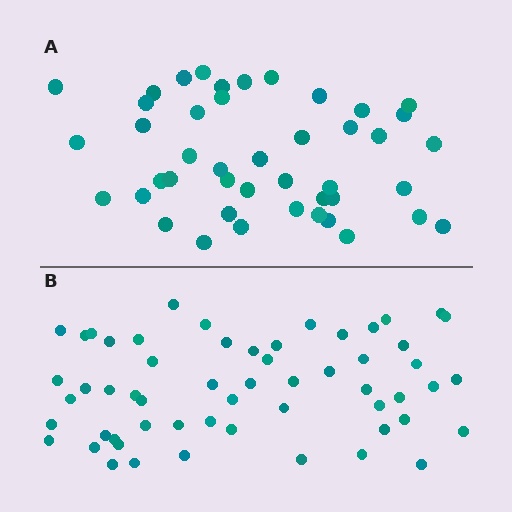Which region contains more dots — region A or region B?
Region B (the bottom region) has more dots.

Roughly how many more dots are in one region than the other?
Region B has approximately 15 more dots than region A.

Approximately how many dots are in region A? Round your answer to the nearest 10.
About 40 dots. (The exact count is 44, which rounds to 40.)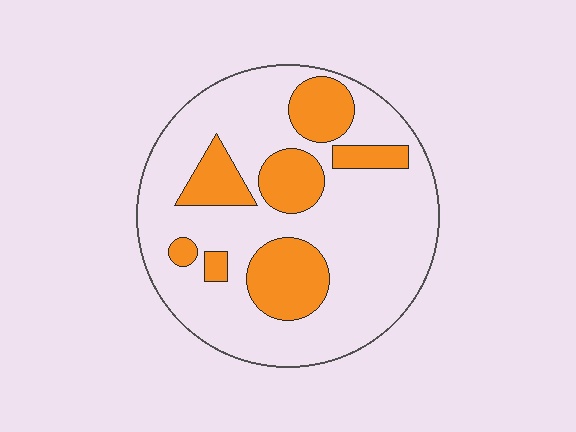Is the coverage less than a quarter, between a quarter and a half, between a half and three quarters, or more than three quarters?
Between a quarter and a half.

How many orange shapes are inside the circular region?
7.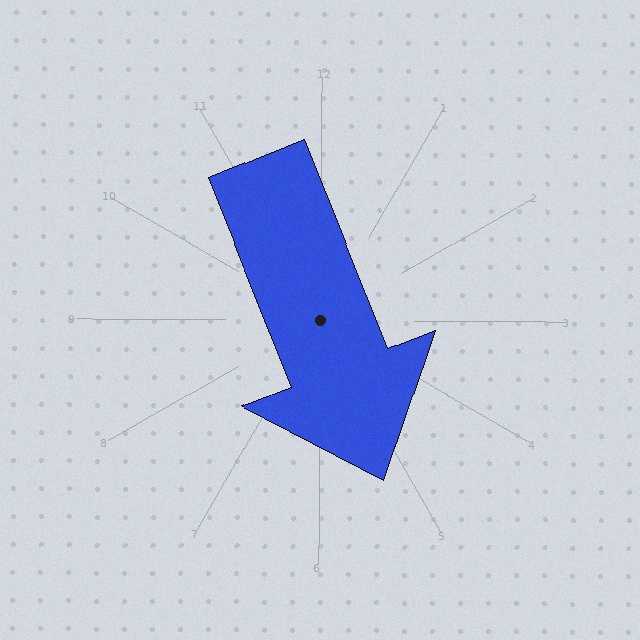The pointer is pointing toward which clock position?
Roughly 5 o'clock.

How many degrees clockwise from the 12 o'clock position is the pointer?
Approximately 158 degrees.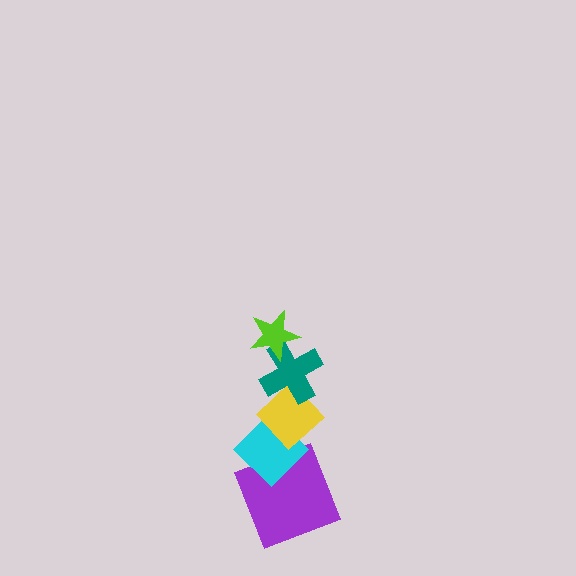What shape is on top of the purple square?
The cyan diamond is on top of the purple square.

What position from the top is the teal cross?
The teal cross is 2nd from the top.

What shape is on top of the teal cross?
The lime star is on top of the teal cross.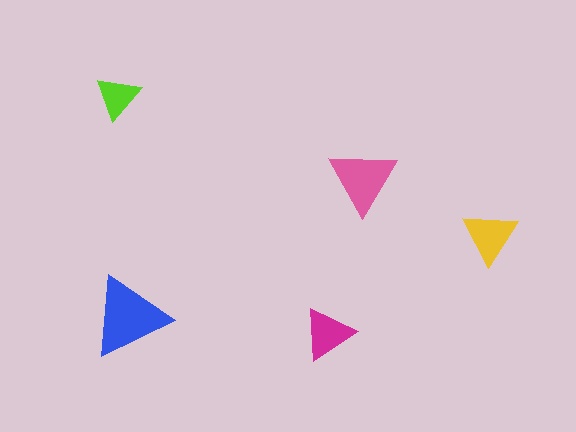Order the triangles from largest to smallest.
the blue one, the pink one, the yellow one, the magenta one, the lime one.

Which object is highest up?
The lime triangle is topmost.